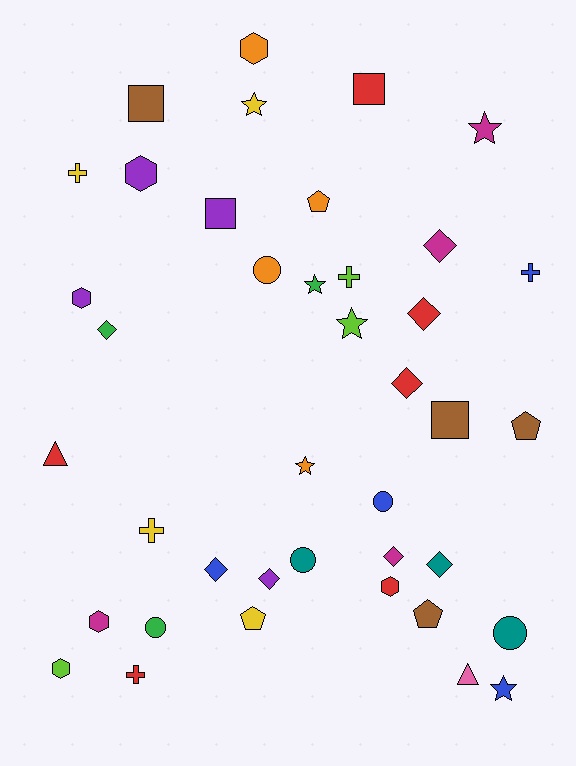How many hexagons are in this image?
There are 6 hexagons.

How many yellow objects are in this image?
There are 4 yellow objects.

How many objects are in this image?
There are 40 objects.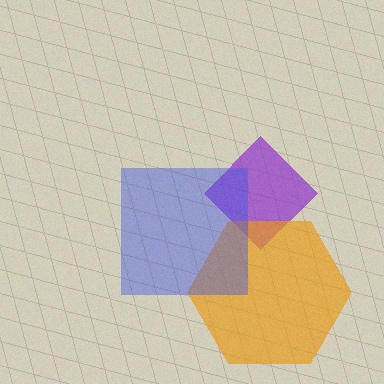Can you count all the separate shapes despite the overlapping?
Yes, there are 3 separate shapes.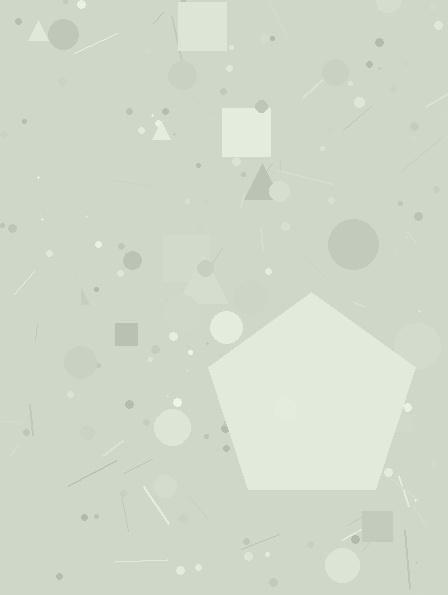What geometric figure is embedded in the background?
A pentagon is embedded in the background.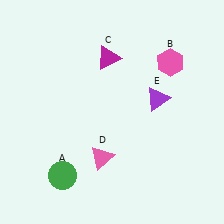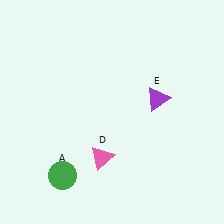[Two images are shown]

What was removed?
The magenta triangle (C), the pink hexagon (B) were removed in Image 2.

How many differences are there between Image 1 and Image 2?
There are 2 differences between the two images.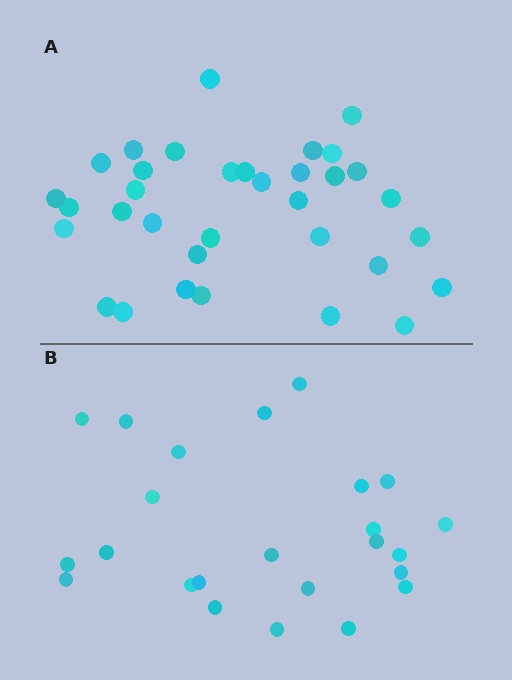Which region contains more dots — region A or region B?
Region A (the top region) has more dots.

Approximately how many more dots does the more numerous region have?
Region A has roughly 10 or so more dots than region B.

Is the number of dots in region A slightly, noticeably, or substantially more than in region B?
Region A has noticeably more, but not dramatically so. The ratio is roughly 1.4 to 1.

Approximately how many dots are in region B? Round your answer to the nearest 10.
About 20 dots. (The exact count is 24, which rounds to 20.)